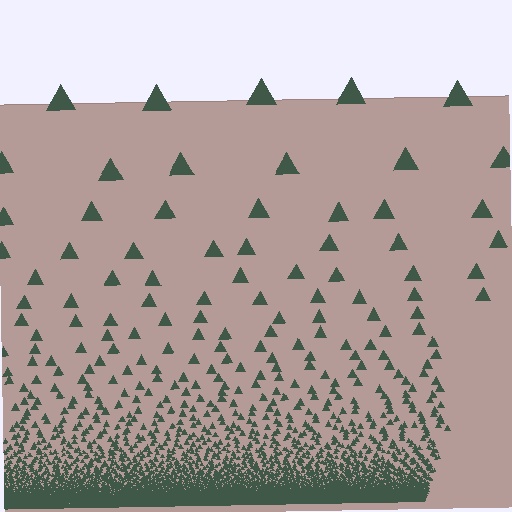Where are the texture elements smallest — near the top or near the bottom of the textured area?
Near the bottom.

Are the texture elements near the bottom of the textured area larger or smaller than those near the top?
Smaller. The gradient is inverted — elements near the bottom are smaller and denser.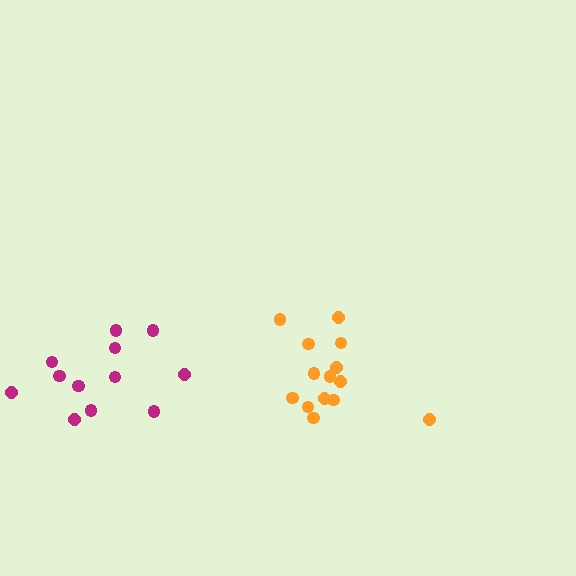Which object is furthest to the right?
The orange cluster is rightmost.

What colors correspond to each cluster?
The clusters are colored: magenta, orange.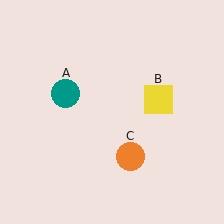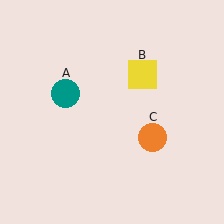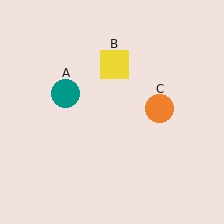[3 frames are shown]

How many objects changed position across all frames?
2 objects changed position: yellow square (object B), orange circle (object C).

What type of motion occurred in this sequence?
The yellow square (object B), orange circle (object C) rotated counterclockwise around the center of the scene.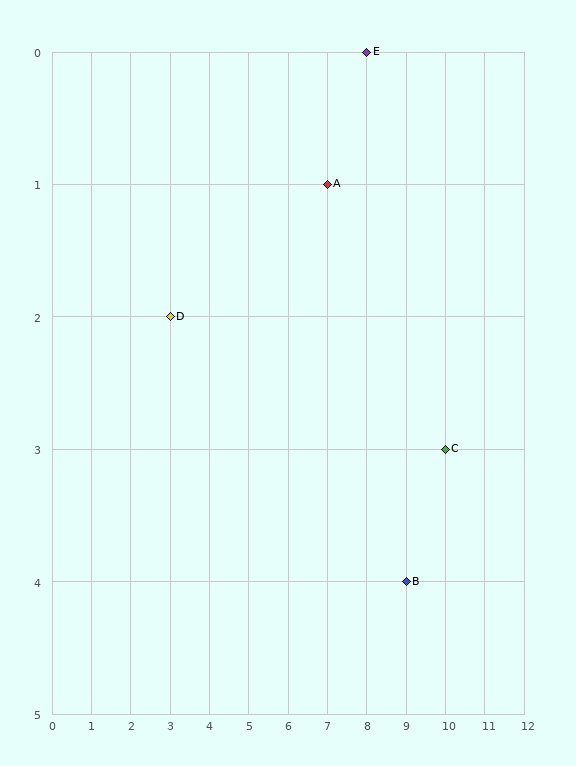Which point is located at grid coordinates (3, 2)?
Point D is at (3, 2).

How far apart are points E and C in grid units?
Points E and C are 2 columns and 3 rows apart (about 3.6 grid units diagonally).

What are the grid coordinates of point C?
Point C is at grid coordinates (10, 3).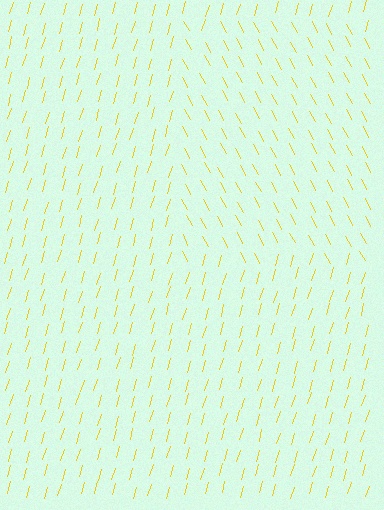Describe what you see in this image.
The image is filled with small yellow line segments. A rectangle region in the image has lines oriented differently from the surrounding lines, creating a visible texture boundary.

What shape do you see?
I see a rectangle.